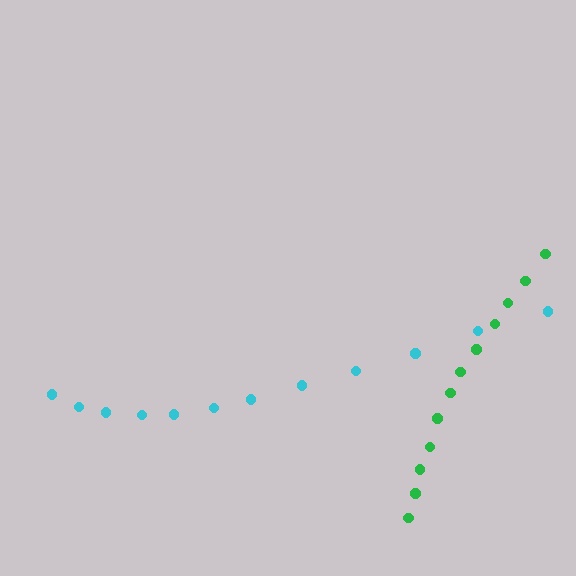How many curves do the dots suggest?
There are 2 distinct paths.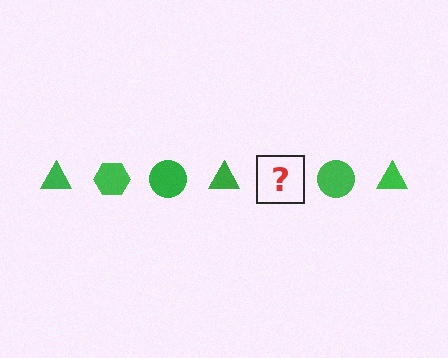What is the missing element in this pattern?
The missing element is a green hexagon.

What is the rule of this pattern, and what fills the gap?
The rule is that the pattern cycles through triangle, hexagon, circle shapes in green. The gap should be filled with a green hexagon.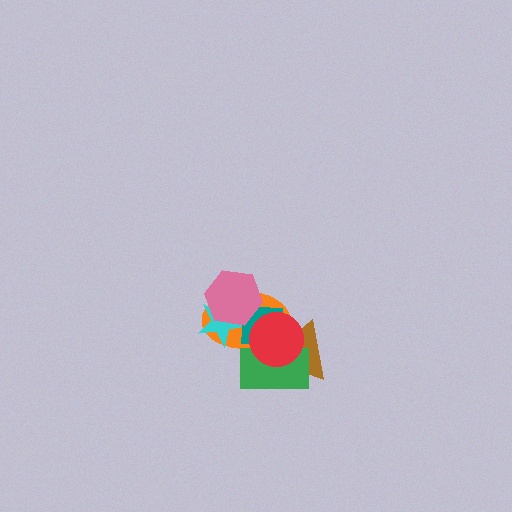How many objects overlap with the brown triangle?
4 objects overlap with the brown triangle.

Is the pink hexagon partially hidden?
No, no other shape covers it.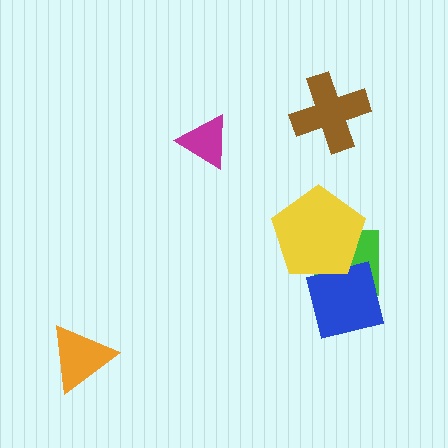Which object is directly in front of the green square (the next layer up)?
The blue square is directly in front of the green square.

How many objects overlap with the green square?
2 objects overlap with the green square.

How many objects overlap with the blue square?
2 objects overlap with the blue square.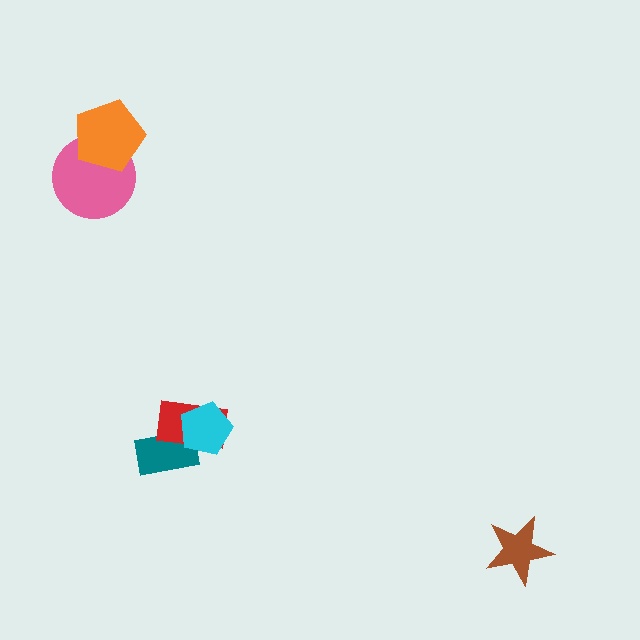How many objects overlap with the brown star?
0 objects overlap with the brown star.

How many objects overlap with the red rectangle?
2 objects overlap with the red rectangle.